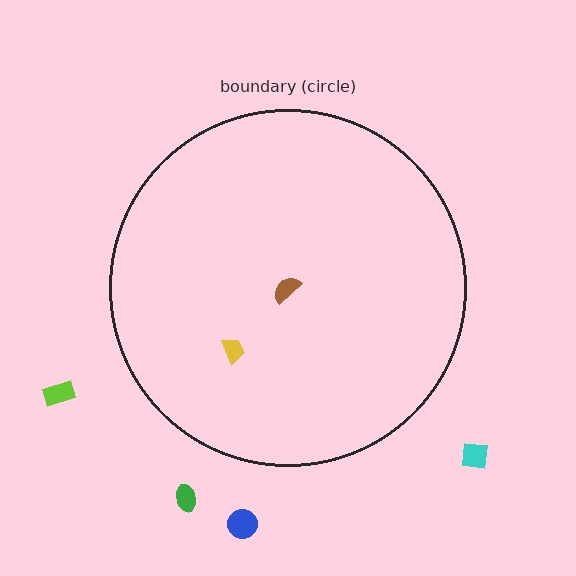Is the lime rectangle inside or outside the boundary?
Outside.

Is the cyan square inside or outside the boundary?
Outside.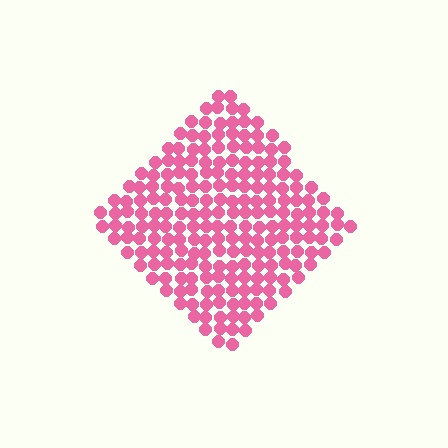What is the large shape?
The large shape is a diamond.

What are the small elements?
The small elements are circles.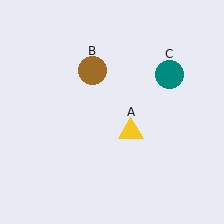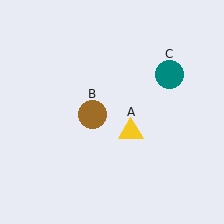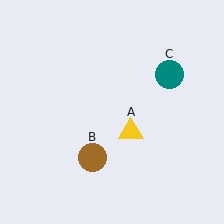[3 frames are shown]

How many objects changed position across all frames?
1 object changed position: brown circle (object B).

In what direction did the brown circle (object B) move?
The brown circle (object B) moved down.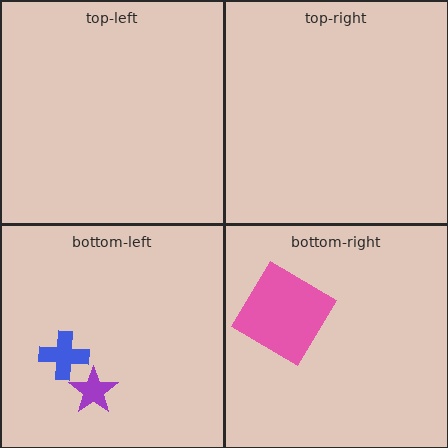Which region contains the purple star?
The bottom-left region.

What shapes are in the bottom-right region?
The pink diamond.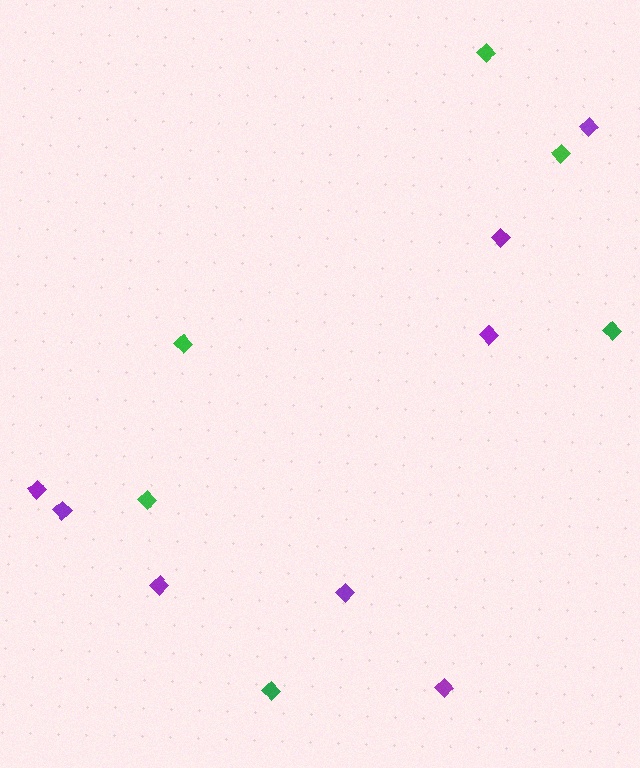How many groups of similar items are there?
There are 2 groups: one group of purple diamonds (8) and one group of green diamonds (6).